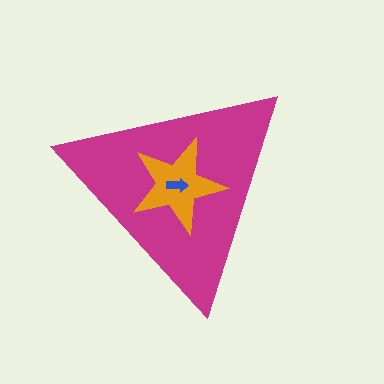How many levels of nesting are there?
3.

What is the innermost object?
The blue arrow.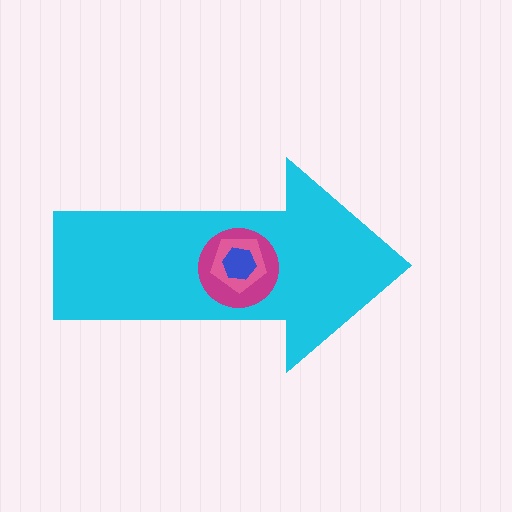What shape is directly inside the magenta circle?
The pink pentagon.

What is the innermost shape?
The blue hexagon.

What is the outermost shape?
The cyan arrow.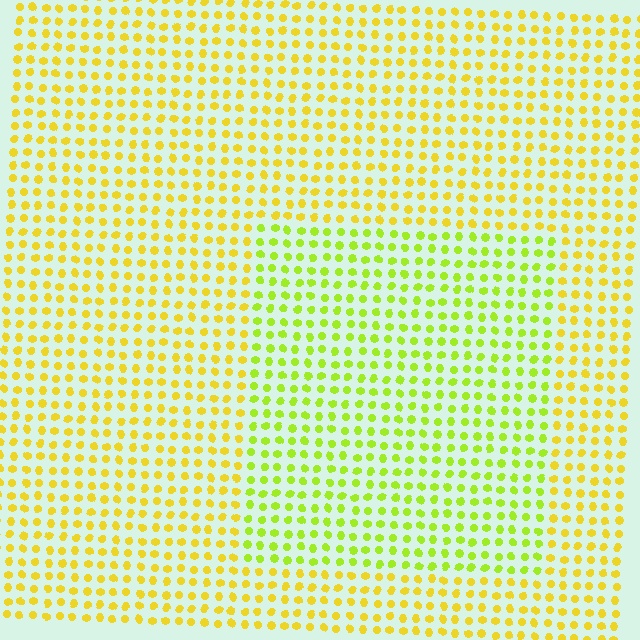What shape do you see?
I see a rectangle.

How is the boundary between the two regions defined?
The boundary is defined purely by a slight shift in hue (about 31 degrees). Spacing, size, and orientation are identical on both sides.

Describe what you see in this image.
The image is filled with small yellow elements in a uniform arrangement. A rectangle-shaped region is visible where the elements are tinted to a slightly different hue, forming a subtle color boundary.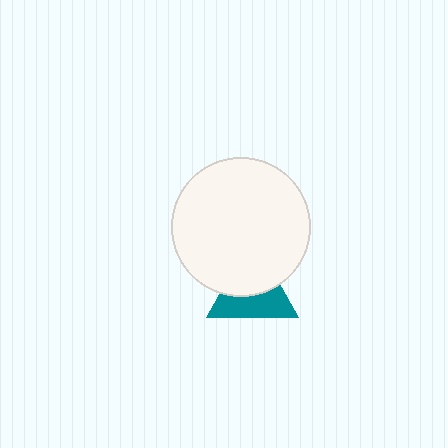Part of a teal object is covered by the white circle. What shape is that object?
It is a triangle.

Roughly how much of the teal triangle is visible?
About half of it is visible (roughly 50%).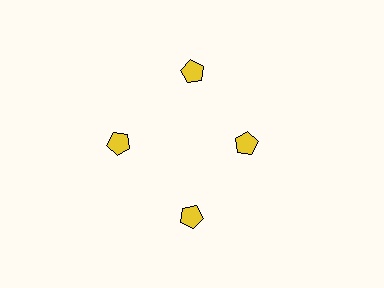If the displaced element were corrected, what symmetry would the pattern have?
It would have 4-fold rotational symmetry — the pattern would map onto itself every 90 degrees.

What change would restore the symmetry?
The symmetry would be restored by moving it outward, back onto the ring so that all 4 pentagons sit at equal angles and equal distance from the center.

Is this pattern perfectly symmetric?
No. The 4 yellow pentagons are arranged in a ring, but one element near the 3 o'clock position is pulled inward toward the center, breaking the 4-fold rotational symmetry.